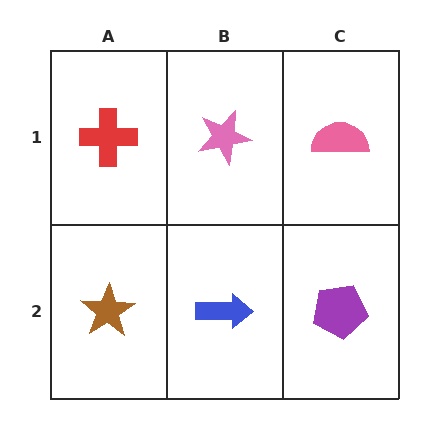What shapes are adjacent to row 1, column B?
A blue arrow (row 2, column B), a red cross (row 1, column A), a pink semicircle (row 1, column C).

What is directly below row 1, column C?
A purple pentagon.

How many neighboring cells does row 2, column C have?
2.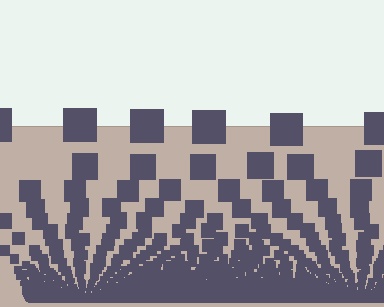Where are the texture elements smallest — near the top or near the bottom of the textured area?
Near the bottom.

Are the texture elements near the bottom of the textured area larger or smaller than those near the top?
Smaller. The gradient is inverted — elements near the bottom are smaller and denser.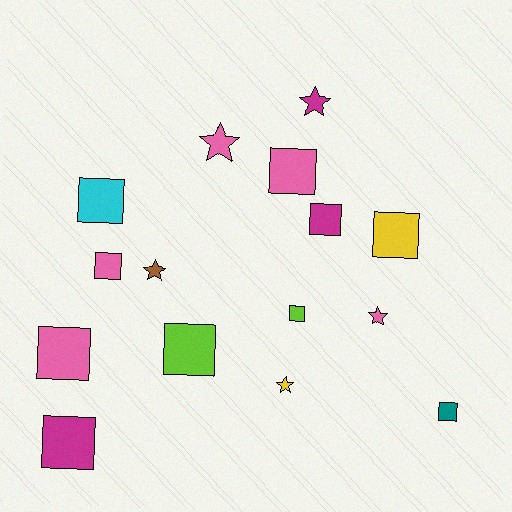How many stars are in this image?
There are 5 stars.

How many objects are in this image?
There are 15 objects.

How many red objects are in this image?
There are no red objects.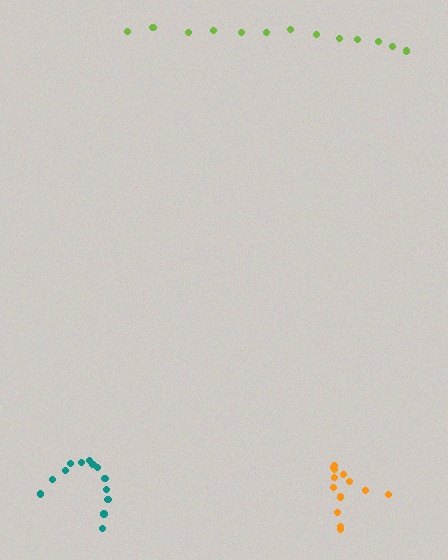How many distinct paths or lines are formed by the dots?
There are 3 distinct paths.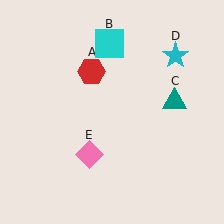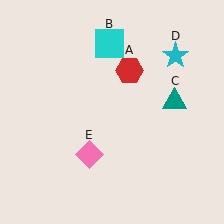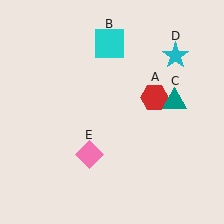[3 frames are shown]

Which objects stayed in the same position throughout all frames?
Cyan square (object B) and teal triangle (object C) and cyan star (object D) and pink diamond (object E) remained stationary.